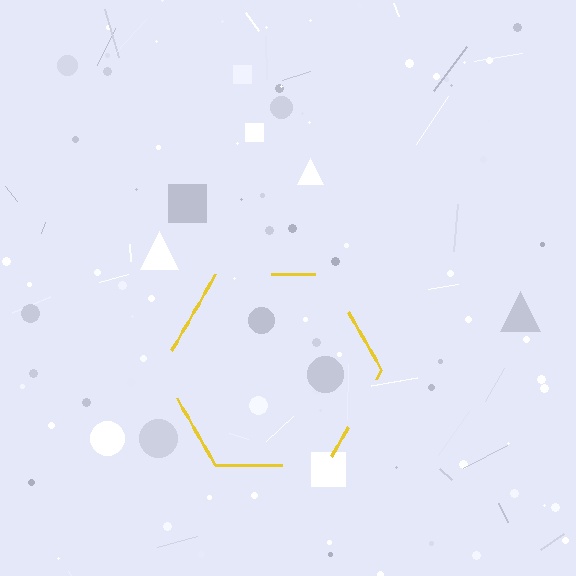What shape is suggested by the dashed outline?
The dashed outline suggests a hexagon.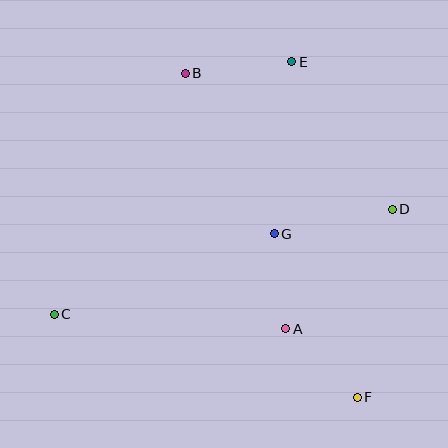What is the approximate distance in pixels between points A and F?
The distance between A and F is approximately 99 pixels.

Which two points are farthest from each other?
Points B and F are farthest from each other.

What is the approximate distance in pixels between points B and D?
The distance between B and D is approximately 247 pixels.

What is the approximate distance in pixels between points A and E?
The distance between A and E is approximately 267 pixels.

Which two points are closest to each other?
Points A and G are closest to each other.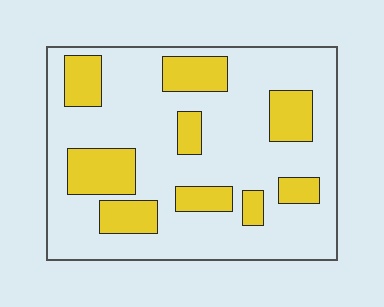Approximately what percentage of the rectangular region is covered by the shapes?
Approximately 25%.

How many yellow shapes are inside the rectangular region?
9.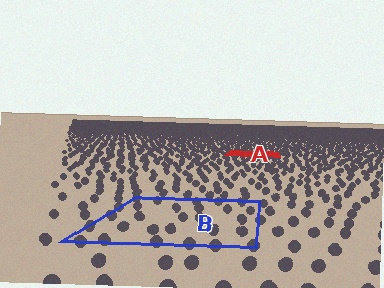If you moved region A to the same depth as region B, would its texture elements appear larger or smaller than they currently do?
They would appear larger. At a closer depth, the same texture elements are projected at a bigger on-screen size.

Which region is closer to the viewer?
Region B is closer. The texture elements there are larger and more spread out.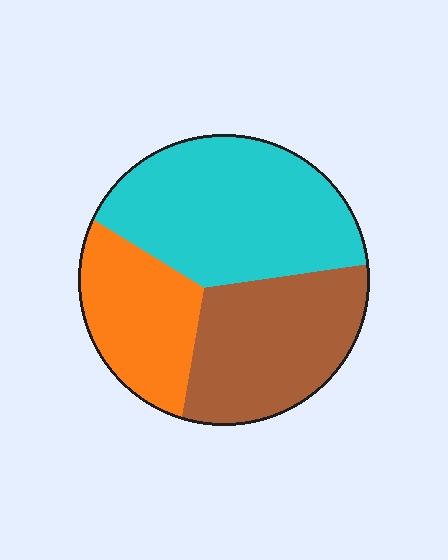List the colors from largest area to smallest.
From largest to smallest: cyan, brown, orange.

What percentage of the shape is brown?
Brown takes up between a quarter and a half of the shape.